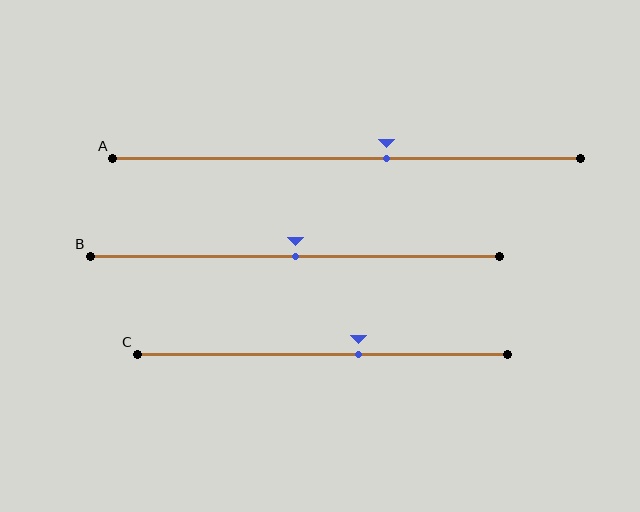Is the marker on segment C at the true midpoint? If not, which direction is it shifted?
No, the marker on segment C is shifted to the right by about 10% of the segment length.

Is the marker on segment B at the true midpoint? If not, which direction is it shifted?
Yes, the marker on segment B is at the true midpoint.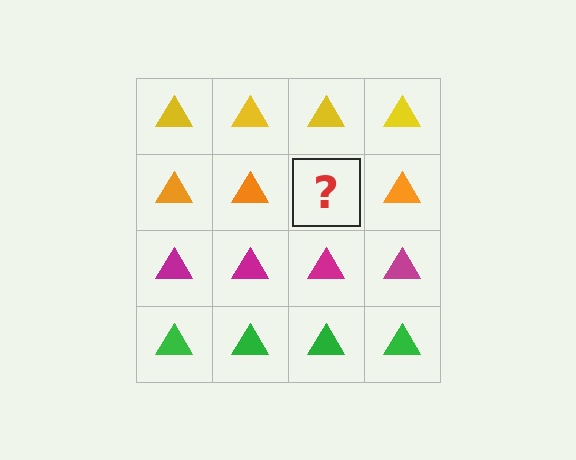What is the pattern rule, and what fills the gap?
The rule is that each row has a consistent color. The gap should be filled with an orange triangle.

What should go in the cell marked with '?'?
The missing cell should contain an orange triangle.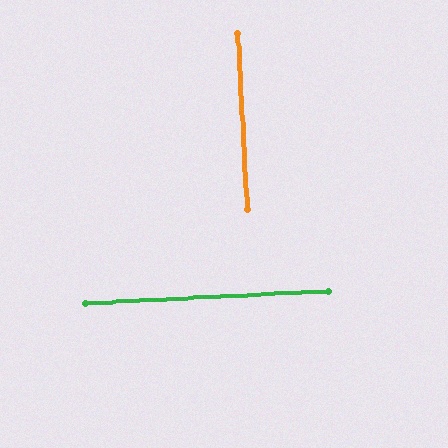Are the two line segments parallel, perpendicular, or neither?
Perpendicular — they meet at approximately 90°.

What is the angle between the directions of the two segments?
Approximately 90 degrees.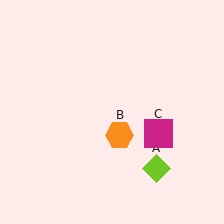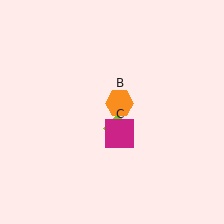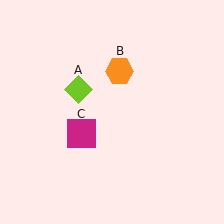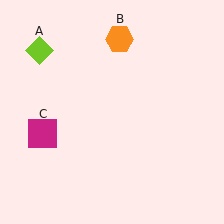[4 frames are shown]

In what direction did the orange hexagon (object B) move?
The orange hexagon (object B) moved up.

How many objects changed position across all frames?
3 objects changed position: lime diamond (object A), orange hexagon (object B), magenta square (object C).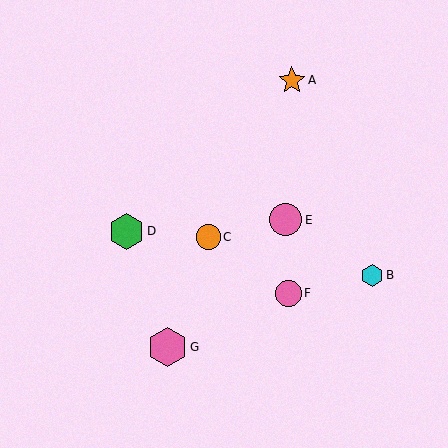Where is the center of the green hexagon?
The center of the green hexagon is at (126, 231).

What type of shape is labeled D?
Shape D is a green hexagon.